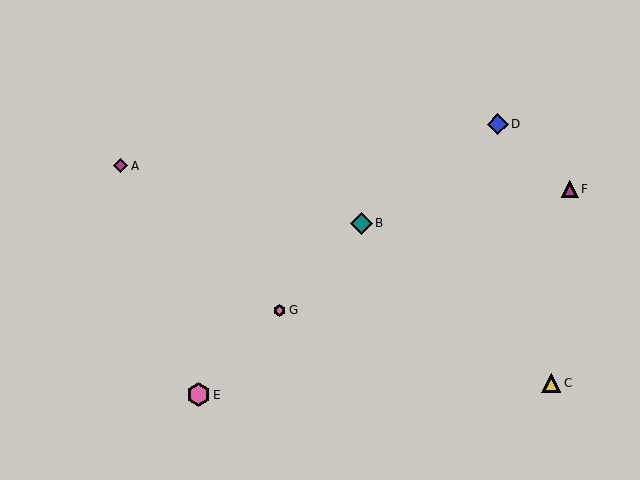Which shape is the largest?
The pink hexagon (labeled E) is the largest.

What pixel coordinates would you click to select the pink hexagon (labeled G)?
Click at (279, 310) to select the pink hexagon G.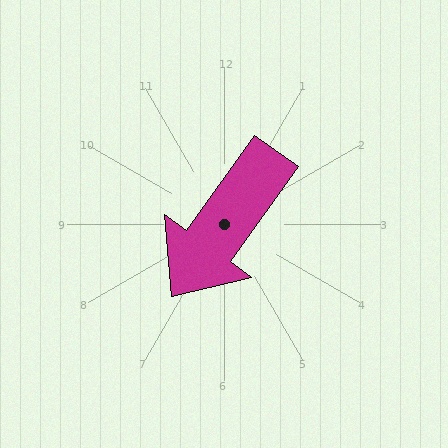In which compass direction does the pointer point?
Southwest.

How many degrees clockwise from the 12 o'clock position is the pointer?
Approximately 216 degrees.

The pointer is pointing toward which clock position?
Roughly 7 o'clock.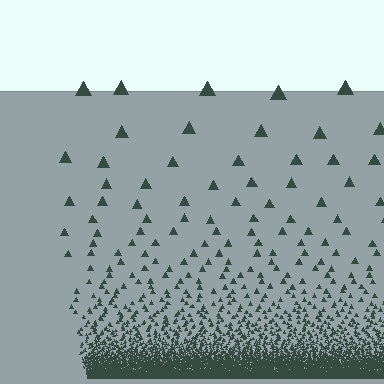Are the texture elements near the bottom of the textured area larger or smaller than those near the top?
Smaller. The gradient is inverted — elements near the bottom are smaller and denser.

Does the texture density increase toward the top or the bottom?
Density increases toward the bottom.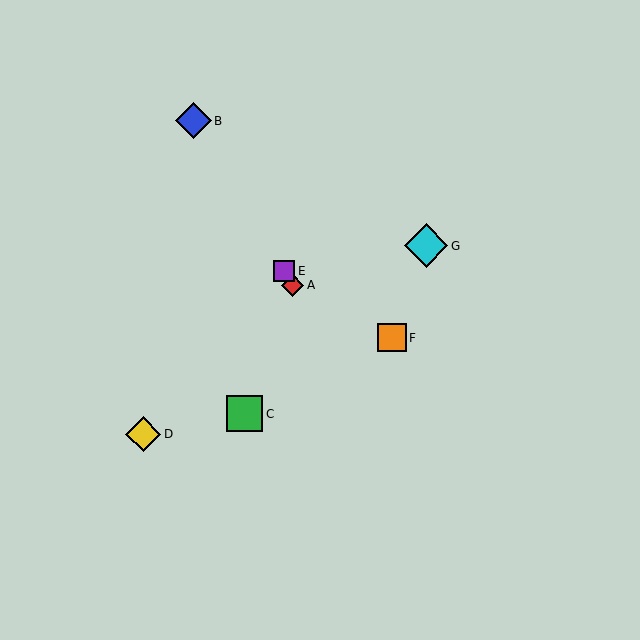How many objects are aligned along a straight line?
3 objects (A, B, E) are aligned along a straight line.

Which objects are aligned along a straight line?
Objects A, B, E are aligned along a straight line.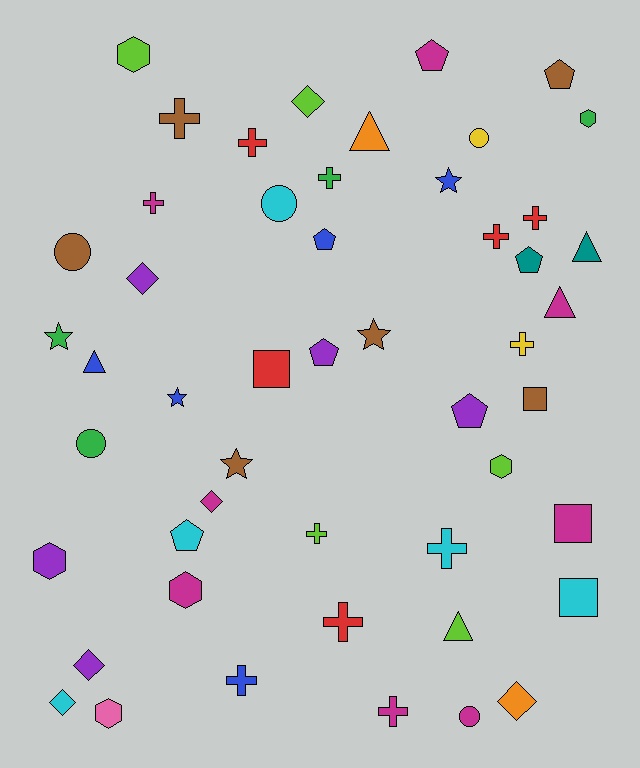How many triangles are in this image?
There are 5 triangles.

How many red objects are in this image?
There are 5 red objects.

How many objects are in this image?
There are 50 objects.